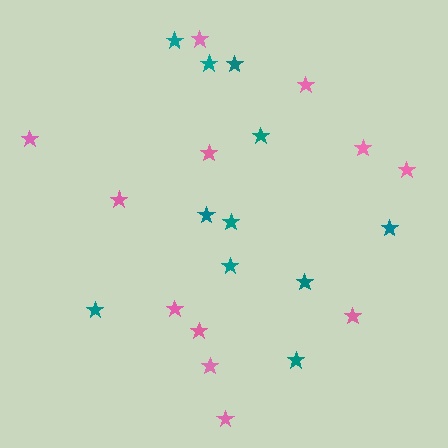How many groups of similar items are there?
There are 2 groups: one group of pink stars (12) and one group of teal stars (11).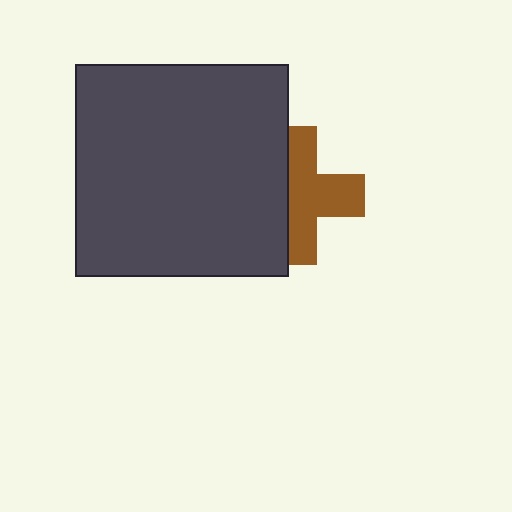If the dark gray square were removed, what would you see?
You would see the complete brown cross.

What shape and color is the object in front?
The object in front is a dark gray square.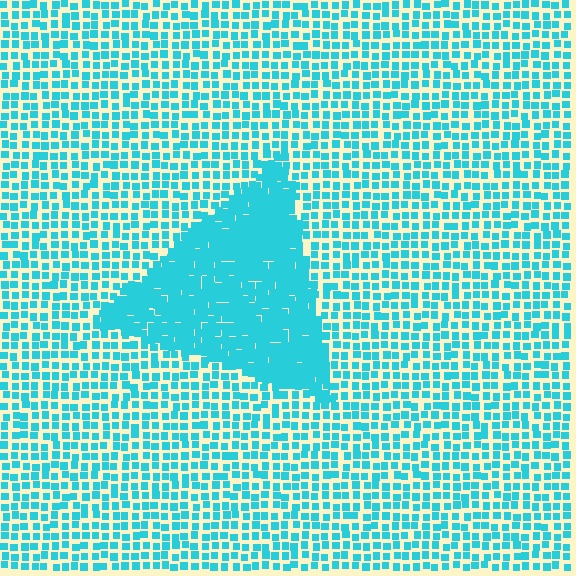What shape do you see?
I see a triangle.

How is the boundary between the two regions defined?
The boundary is defined by a change in element density (approximately 2.2x ratio). All elements are the same color, size, and shape.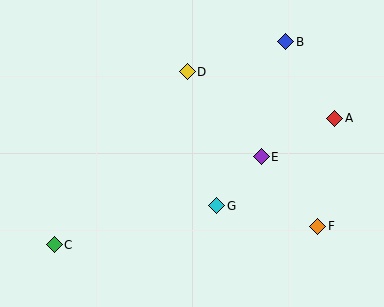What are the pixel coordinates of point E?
Point E is at (261, 157).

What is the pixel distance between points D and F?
The distance between D and F is 202 pixels.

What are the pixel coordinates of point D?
Point D is at (187, 72).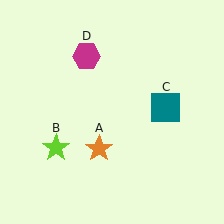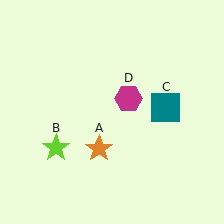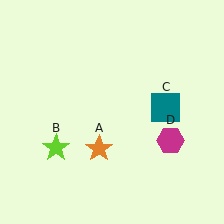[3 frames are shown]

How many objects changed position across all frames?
1 object changed position: magenta hexagon (object D).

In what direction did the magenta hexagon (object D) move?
The magenta hexagon (object D) moved down and to the right.